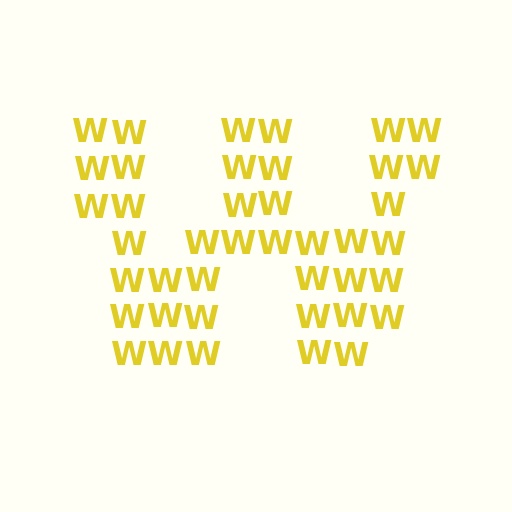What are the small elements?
The small elements are letter W's.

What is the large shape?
The large shape is the letter W.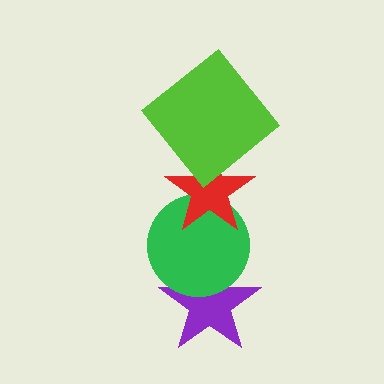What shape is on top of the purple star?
The green circle is on top of the purple star.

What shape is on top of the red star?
The lime diamond is on top of the red star.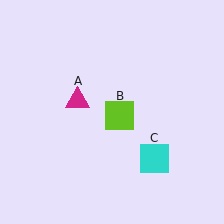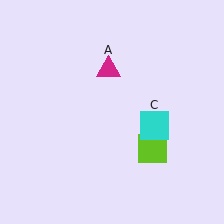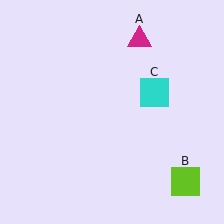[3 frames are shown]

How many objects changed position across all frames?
3 objects changed position: magenta triangle (object A), lime square (object B), cyan square (object C).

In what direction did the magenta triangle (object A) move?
The magenta triangle (object A) moved up and to the right.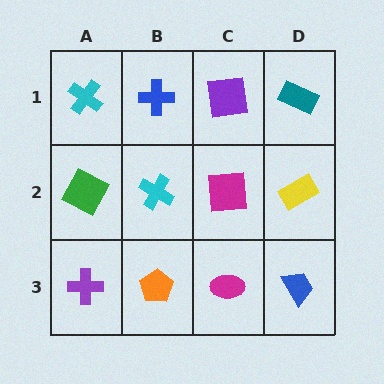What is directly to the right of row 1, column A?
A blue cross.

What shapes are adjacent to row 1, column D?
A yellow rectangle (row 2, column D), a purple square (row 1, column C).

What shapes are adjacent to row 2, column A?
A cyan cross (row 1, column A), a purple cross (row 3, column A), a cyan cross (row 2, column B).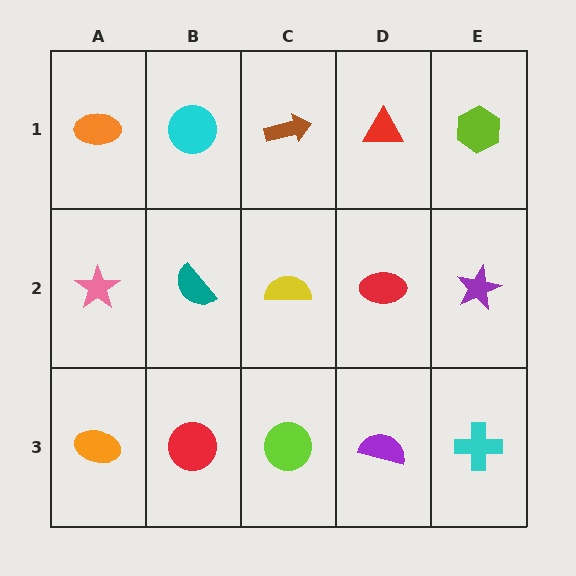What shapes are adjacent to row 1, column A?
A pink star (row 2, column A), a cyan circle (row 1, column B).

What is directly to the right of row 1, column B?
A brown arrow.